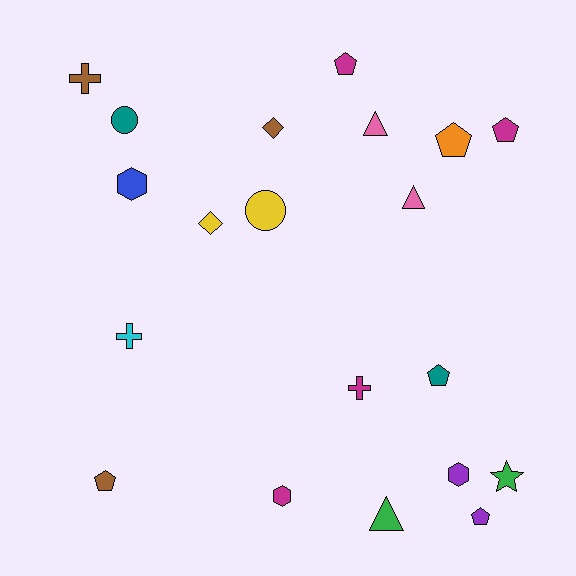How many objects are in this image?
There are 20 objects.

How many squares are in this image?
There are no squares.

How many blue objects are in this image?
There is 1 blue object.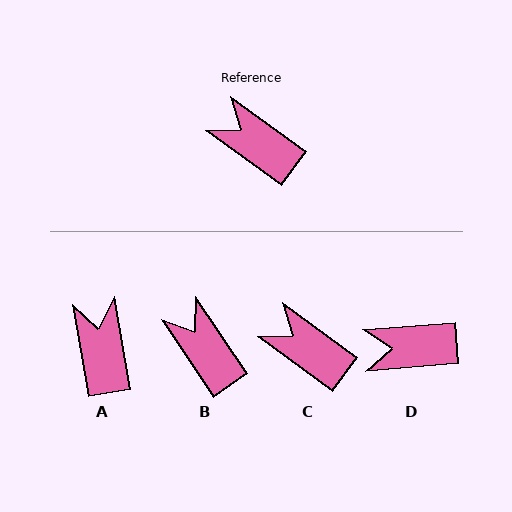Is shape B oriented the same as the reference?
No, it is off by about 20 degrees.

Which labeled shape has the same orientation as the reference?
C.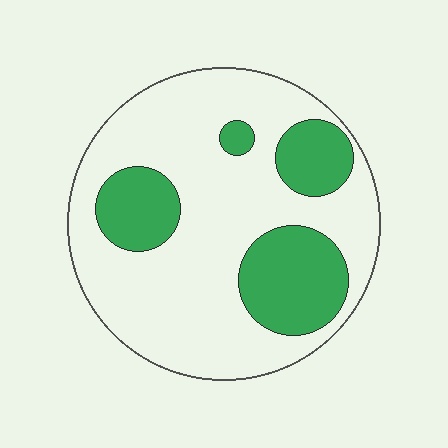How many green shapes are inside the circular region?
4.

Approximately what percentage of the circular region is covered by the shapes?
Approximately 30%.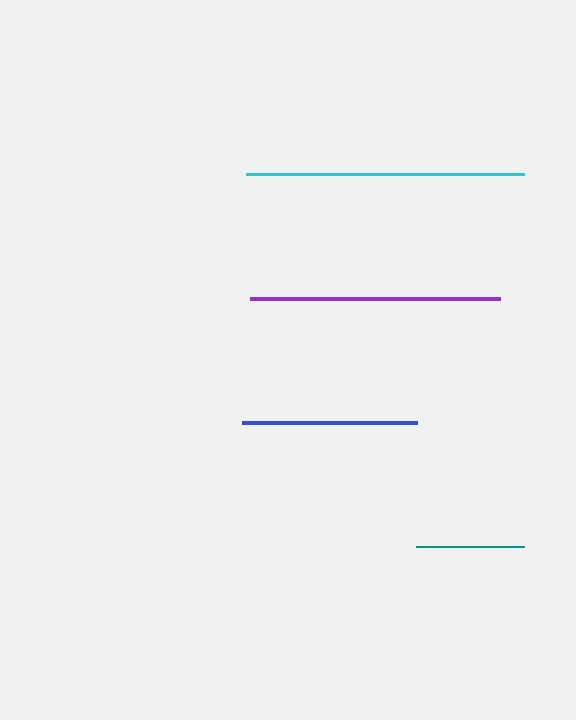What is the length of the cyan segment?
The cyan segment is approximately 278 pixels long.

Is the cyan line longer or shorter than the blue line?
The cyan line is longer than the blue line.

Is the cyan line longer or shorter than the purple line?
The cyan line is longer than the purple line.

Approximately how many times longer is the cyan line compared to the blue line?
The cyan line is approximately 1.6 times the length of the blue line.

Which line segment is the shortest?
The teal line is the shortest at approximately 108 pixels.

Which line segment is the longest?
The cyan line is the longest at approximately 278 pixels.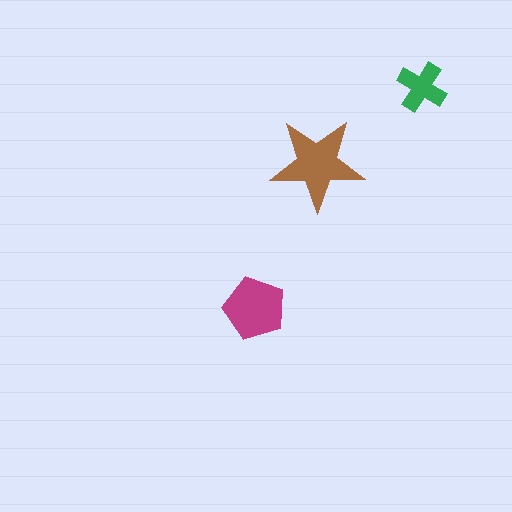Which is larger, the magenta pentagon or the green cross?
The magenta pentagon.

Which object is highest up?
The green cross is topmost.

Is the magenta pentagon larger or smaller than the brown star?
Smaller.